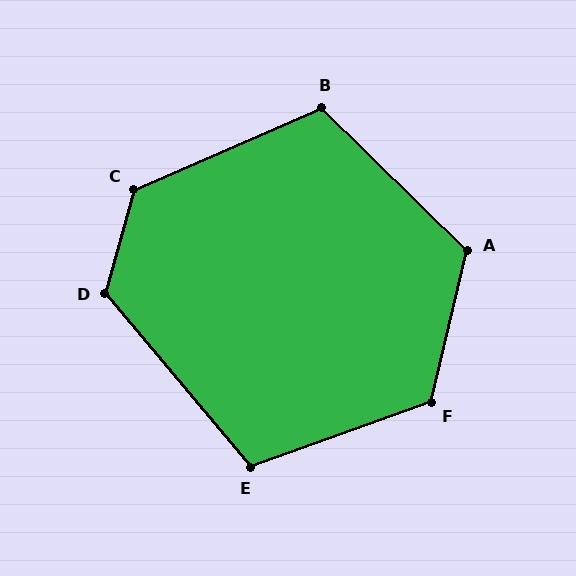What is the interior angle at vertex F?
Approximately 123 degrees (obtuse).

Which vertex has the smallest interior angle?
E, at approximately 110 degrees.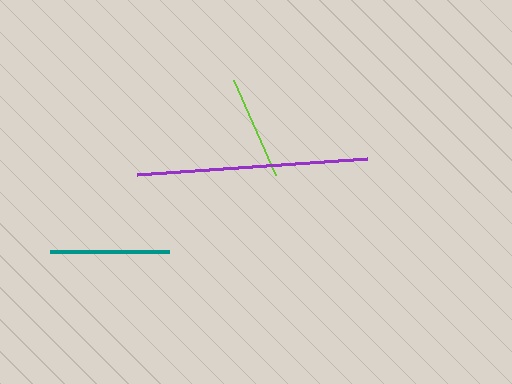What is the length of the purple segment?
The purple segment is approximately 230 pixels long.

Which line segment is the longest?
The purple line is the longest at approximately 230 pixels.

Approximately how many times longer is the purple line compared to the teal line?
The purple line is approximately 1.9 times the length of the teal line.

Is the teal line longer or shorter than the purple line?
The purple line is longer than the teal line.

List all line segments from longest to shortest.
From longest to shortest: purple, teal, lime.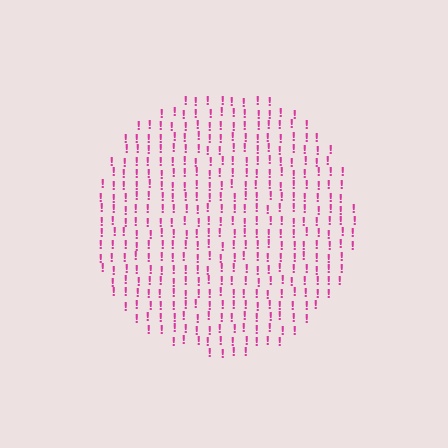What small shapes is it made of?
It is made of small exclamation marks.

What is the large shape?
The large shape is a circle.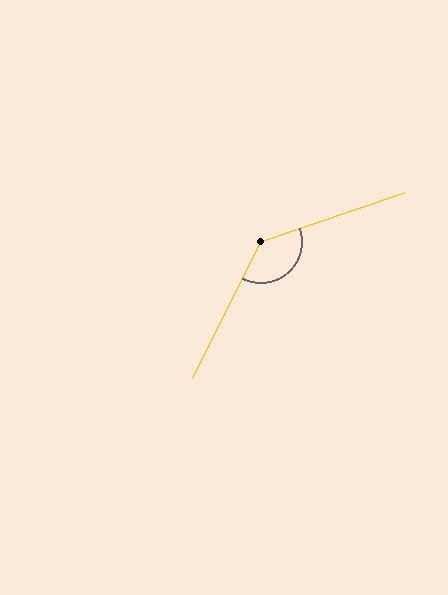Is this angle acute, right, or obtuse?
It is obtuse.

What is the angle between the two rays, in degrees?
Approximately 136 degrees.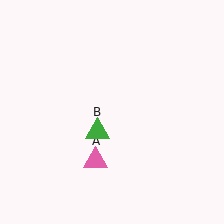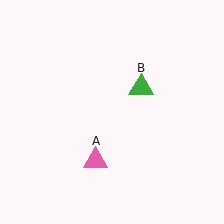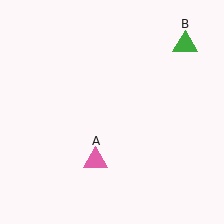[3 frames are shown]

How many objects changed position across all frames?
1 object changed position: green triangle (object B).